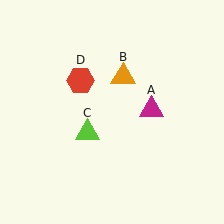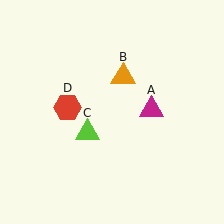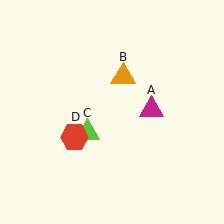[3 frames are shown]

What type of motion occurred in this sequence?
The red hexagon (object D) rotated counterclockwise around the center of the scene.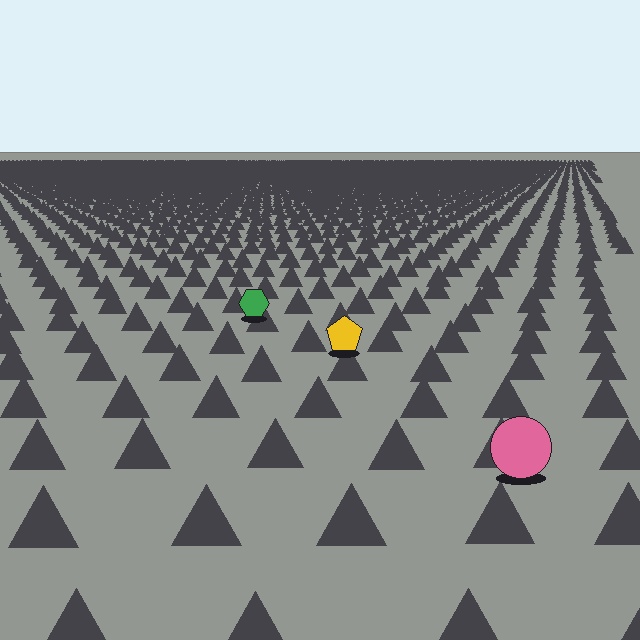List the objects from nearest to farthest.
From nearest to farthest: the pink circle, the yellow pentagon, the green hexagon.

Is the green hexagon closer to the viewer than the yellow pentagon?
No. The yellow pentagon is closer — you can tell from the texture gradient: the ground texture is coarser near it.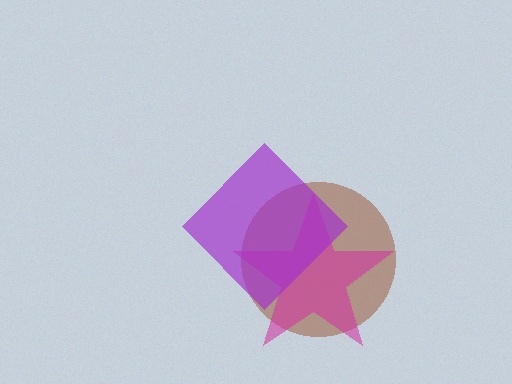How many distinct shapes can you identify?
There are 3 distinct shapes: a brown circle, a magenta star, a purple diamond.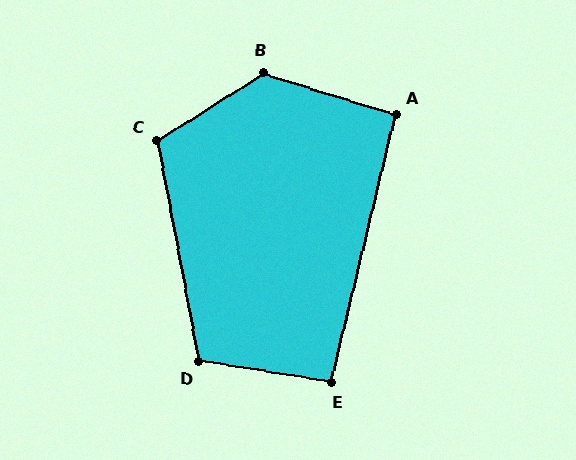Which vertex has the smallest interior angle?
A, at approximately 93 degrees.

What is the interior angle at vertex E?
Approximately 95 degrees (approximately right).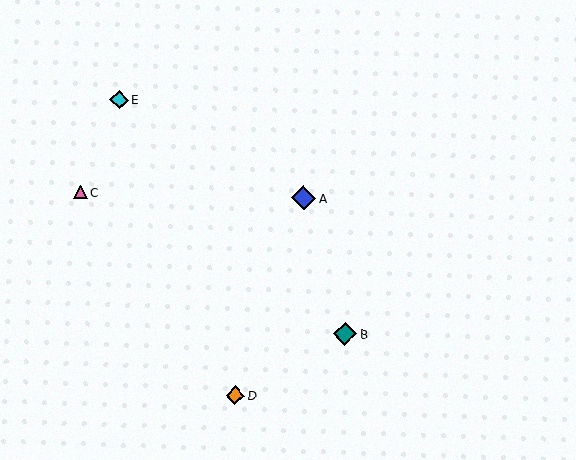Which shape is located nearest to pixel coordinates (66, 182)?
The pink triangle (labeled C) at (81, 192) is nearest to that location.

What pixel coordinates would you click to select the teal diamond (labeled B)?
Click at (345, 334) to select the teal diamond B.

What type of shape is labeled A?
Shape A is a blue diamond.